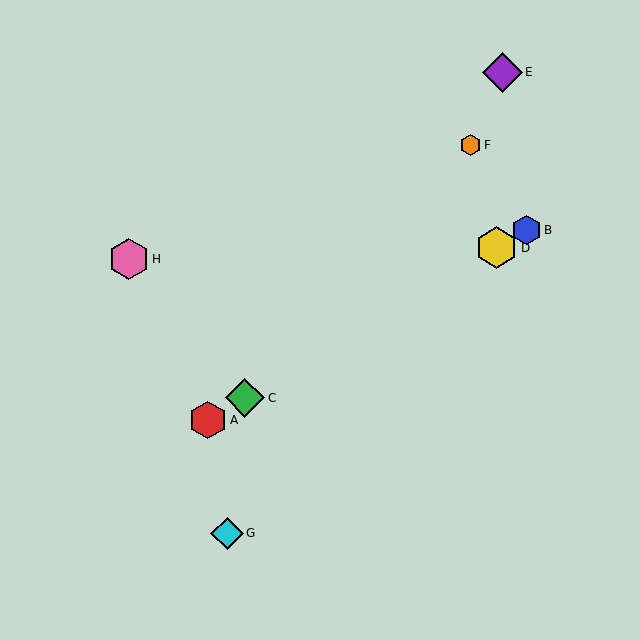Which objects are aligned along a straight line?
Objects A, B, C, D are aligned along a straight line.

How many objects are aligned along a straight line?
4 objects (A, B, C, D) are aligned along a straight line.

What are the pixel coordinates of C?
Object C is at (245, 398).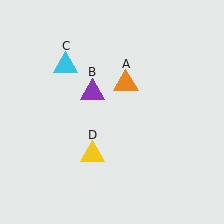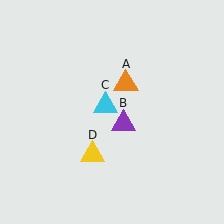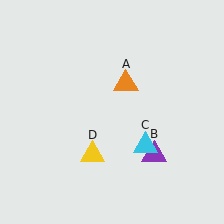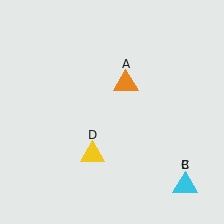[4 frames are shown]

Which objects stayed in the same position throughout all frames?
Orange triangle (object A) and yellow triangle (object D) remained stationary.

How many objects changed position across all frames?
2 objects changed position: purple triangle (object B), cyan triangle (object C).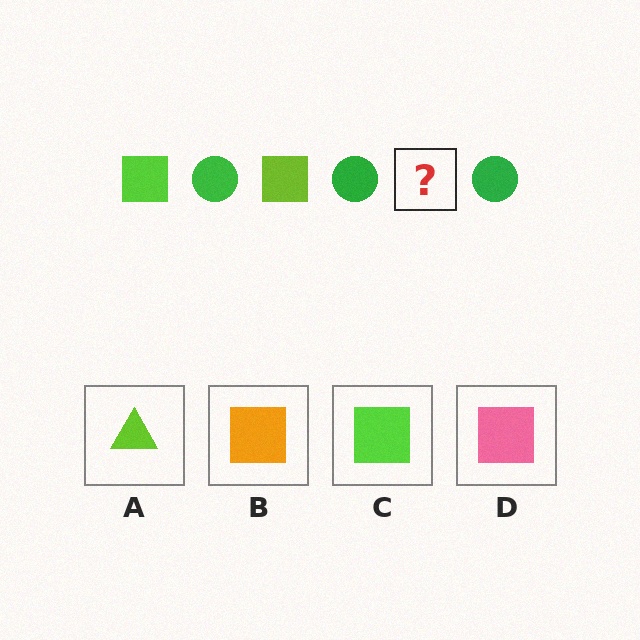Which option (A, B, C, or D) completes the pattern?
C.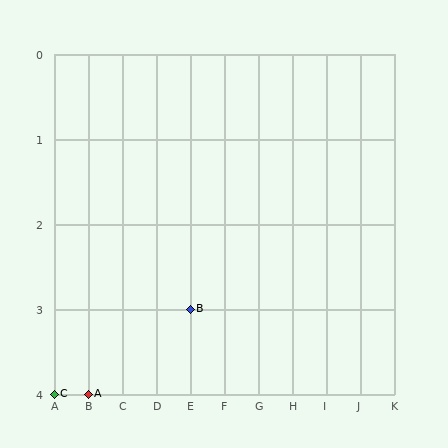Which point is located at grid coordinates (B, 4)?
Point A is at (B, 4).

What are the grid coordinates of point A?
Point A is at grid coordinates (B, 4).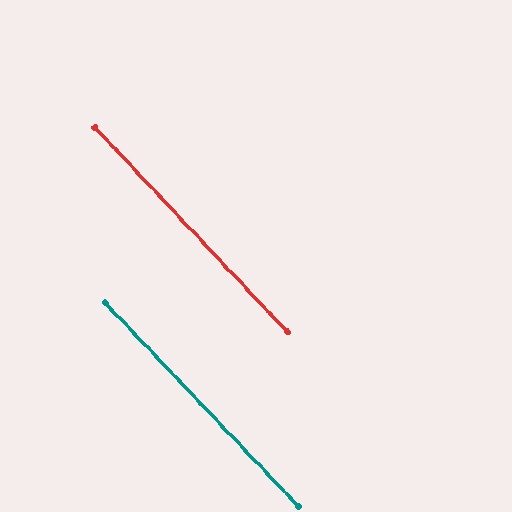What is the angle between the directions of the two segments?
Approximately 0 degrees.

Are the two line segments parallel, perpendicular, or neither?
Parallel — their directions differ by only 0.3°.